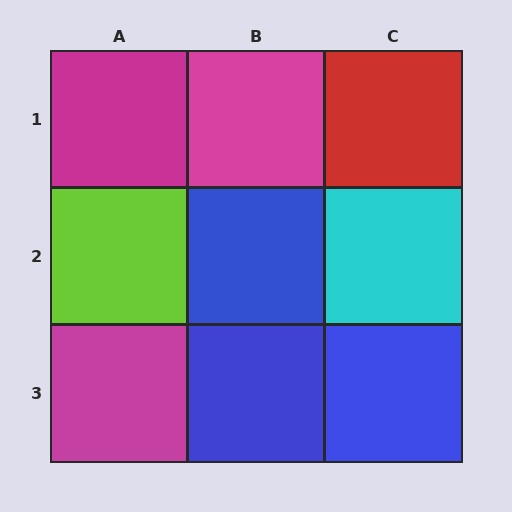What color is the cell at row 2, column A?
Lime.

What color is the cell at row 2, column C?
Cyan.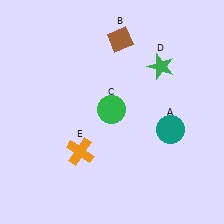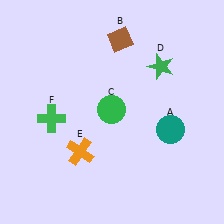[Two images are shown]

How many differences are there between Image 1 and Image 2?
There is 1 difference between the two images.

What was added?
A green cross (F) was added in Image 2.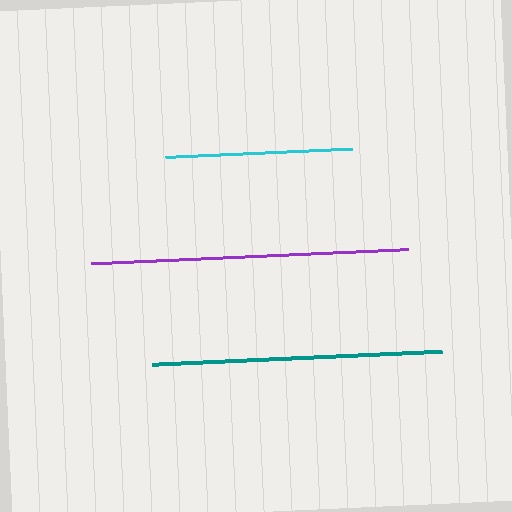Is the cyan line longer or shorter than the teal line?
The teal line is longer than the cyan line.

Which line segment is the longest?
The purple line is the longest at approximately 317 pixels.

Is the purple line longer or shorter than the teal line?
The purple line is longer than the teal line.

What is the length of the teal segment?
The teal segment is approximately 290 pixels long.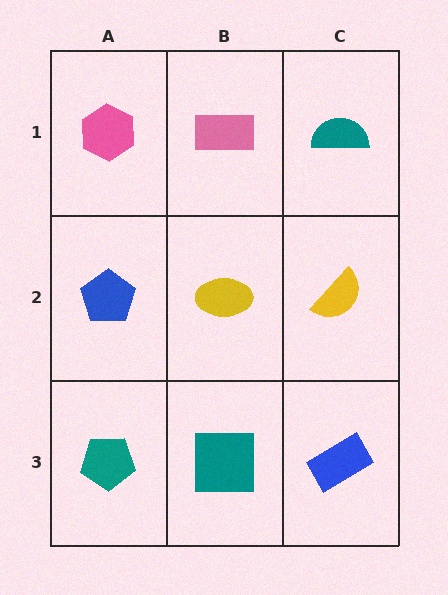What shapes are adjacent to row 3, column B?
A yellow ellipse (row 2, column B), a teal pentagon (row 3, column A), a blue rectangle (row 3, column C).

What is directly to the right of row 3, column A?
A teal square.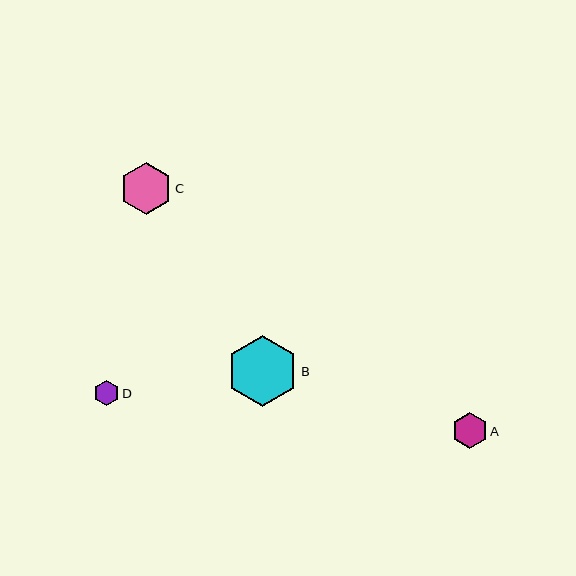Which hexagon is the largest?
Hexagon B is the largest with a size of approximately 71 pixels.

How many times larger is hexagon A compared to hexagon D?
Hexagon A is approximately 1.4 times the size of hexagon D.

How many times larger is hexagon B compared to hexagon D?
Hexagon B is approximately 2.8 times the size of hexagon D.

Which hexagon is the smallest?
Hexagon D is the smallest with a size of approximately 25 pixels.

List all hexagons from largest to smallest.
From largest to smallest: B, C, A, D.